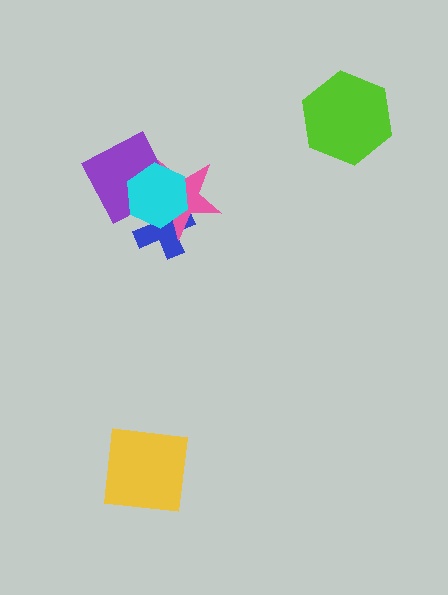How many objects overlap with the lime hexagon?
0 objects overlap with the lime hexagon.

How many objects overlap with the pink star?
3 objects overlap with the pink star.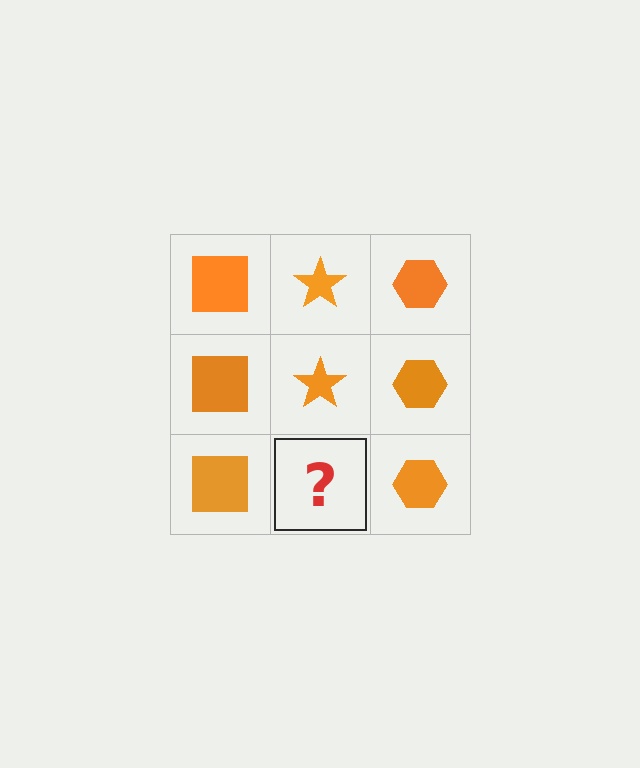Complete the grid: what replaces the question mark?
The question mark should be replaced with an orange star.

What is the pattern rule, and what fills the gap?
The rule is that each column has a consistent shape. The gap should be filled with an orange star.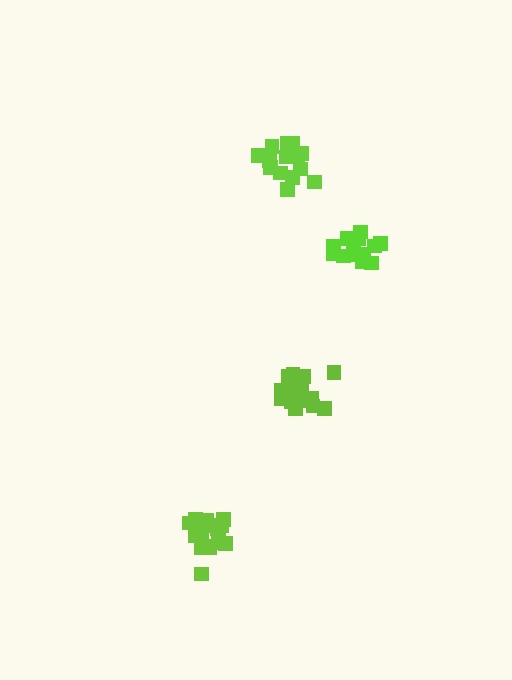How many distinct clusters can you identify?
There are 4 distinct clusters.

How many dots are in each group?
Group 1: 14 dots, Group 2: 17 dots, Group 3: 17 dots, Group 4: 13 dots (61 total).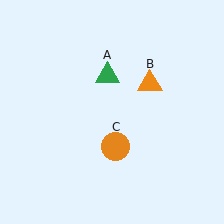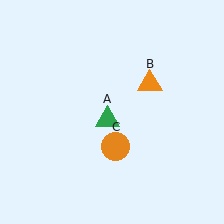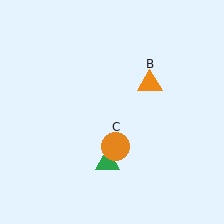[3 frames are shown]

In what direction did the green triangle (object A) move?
The green triangle (object A) moved down.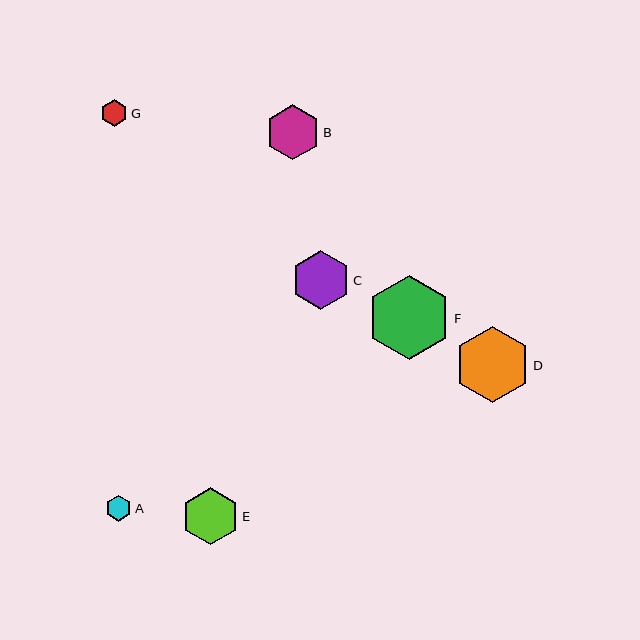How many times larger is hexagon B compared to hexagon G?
Hexagon B is approximately 2.0 times the size of hexagon G.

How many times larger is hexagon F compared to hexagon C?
Hexagon F is approximately 1.4 times the size of hexagon C.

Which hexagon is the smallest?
Hexagon A is the smallest with a size of approximately 26 pixels.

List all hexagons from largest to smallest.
From largest to smallest: F, D, C, E, B, G, A.